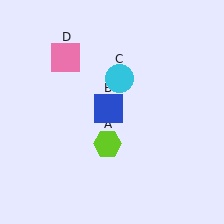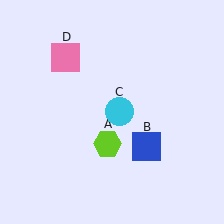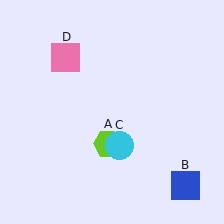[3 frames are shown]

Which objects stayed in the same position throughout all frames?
Lime hexagon (object A) and pink square (object D) remained stationary.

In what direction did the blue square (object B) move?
The blue square (object B) moved down and to the right.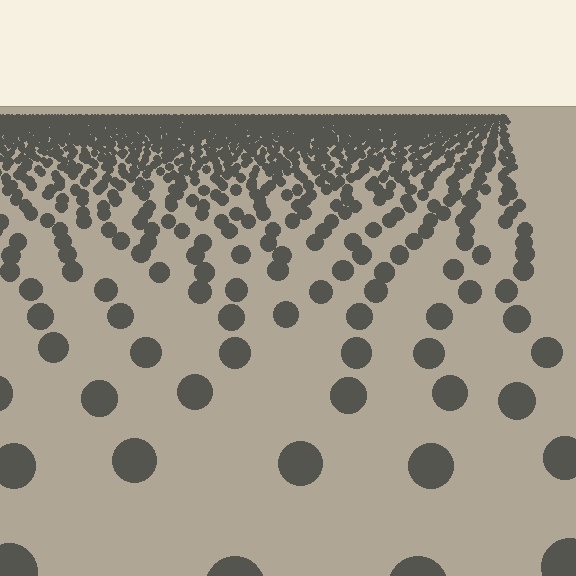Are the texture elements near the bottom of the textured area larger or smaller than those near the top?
Larger. Near the bottom, elements are closer to the viewer and appear at a bigger on-screen size.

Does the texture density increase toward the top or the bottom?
Density increases toward the top.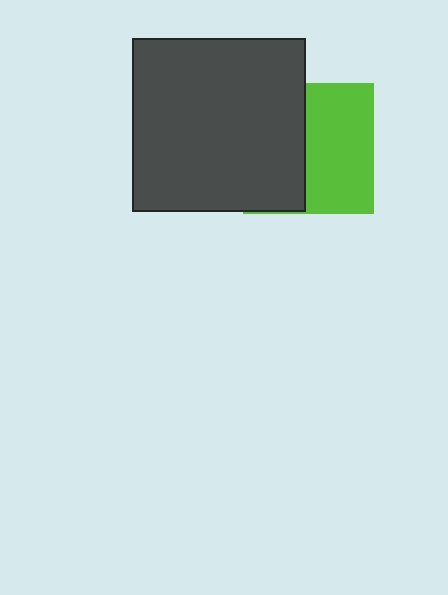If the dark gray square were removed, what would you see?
You would see the complete lime square.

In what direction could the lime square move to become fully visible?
The lime square could move right. That would shift it out from behind the dark gray square entirely.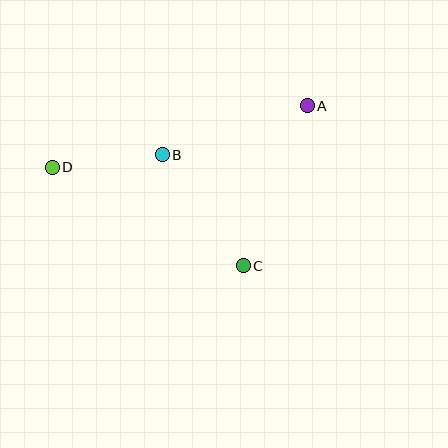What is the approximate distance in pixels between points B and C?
The distance between B and C is approximately 137 pixels.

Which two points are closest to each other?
Points B and D are closest to each other.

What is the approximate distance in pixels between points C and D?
The distance between C and D is approximately 215 pixels.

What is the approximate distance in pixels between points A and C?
The distance between A and C is approximately 172 pixels.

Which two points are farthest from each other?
Points A and D are farthest from each other.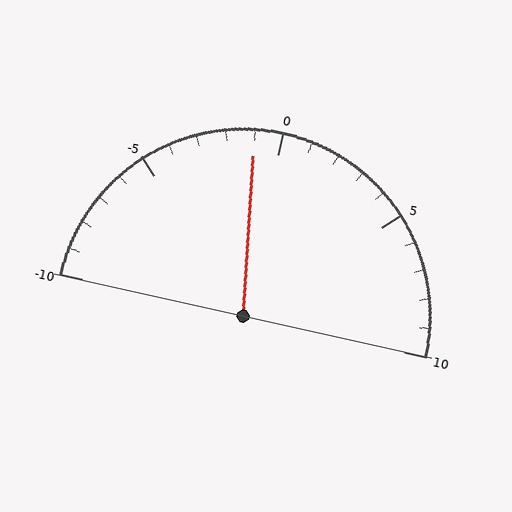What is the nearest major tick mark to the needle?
The nearest major tick mark is 0.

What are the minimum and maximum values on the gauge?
The gauge ranges from -10 to 10.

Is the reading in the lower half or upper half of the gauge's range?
The reading is in the lower half of the range (-10 to 10).